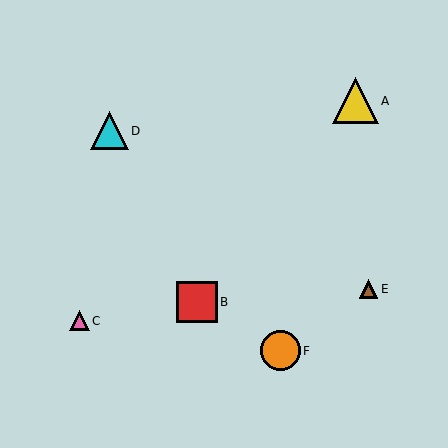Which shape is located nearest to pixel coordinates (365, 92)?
The yellow triangle (labeled A) at (355, 101) is nearest to that location.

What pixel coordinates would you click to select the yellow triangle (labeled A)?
Click at (355, 101) to select the yellow triangle A.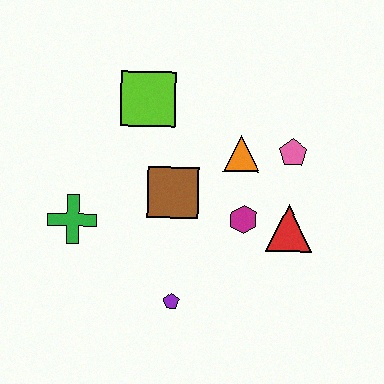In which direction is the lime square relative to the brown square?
The lime square is above the brown square.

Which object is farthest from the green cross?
The pink pentagon is farthest from the green cross.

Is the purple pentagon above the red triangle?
No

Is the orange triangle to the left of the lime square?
No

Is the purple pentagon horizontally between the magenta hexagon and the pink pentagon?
No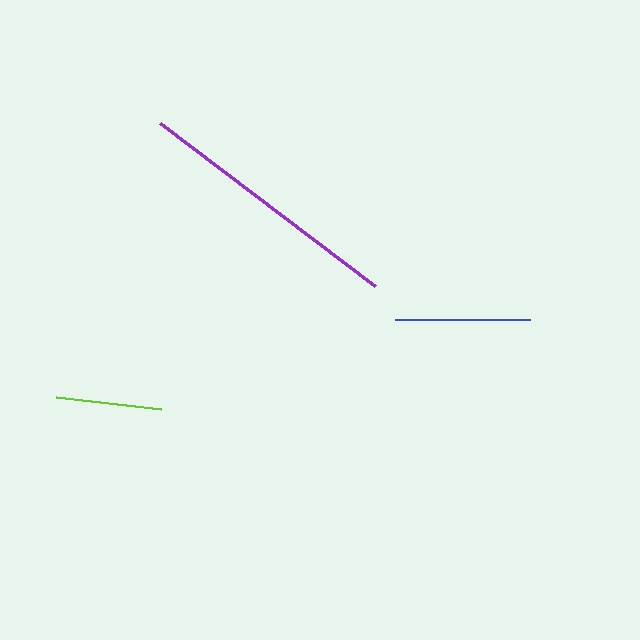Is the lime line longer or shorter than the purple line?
The purple line is longer than the lime line.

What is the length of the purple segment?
The purple segment is approximately 269 pixels long.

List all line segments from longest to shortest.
From longest to shortest: purple, blue, lime.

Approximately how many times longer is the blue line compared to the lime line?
The blue line is approximately 1.3 times the length of the lime line.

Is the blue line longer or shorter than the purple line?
The purple line is longer than the blue line.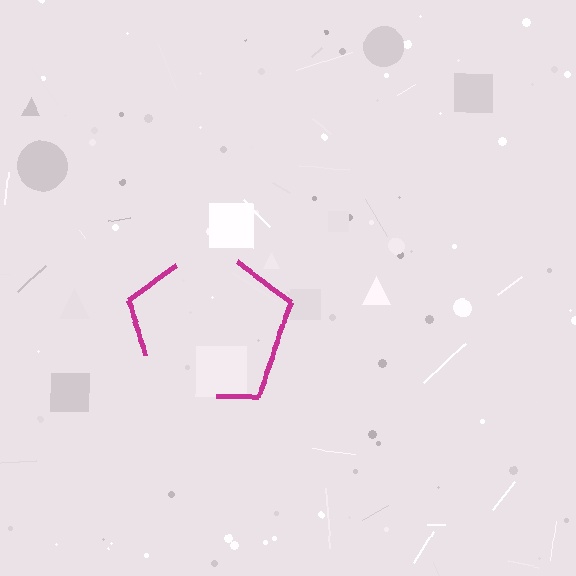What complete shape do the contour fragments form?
The contour fragments form a pentagon.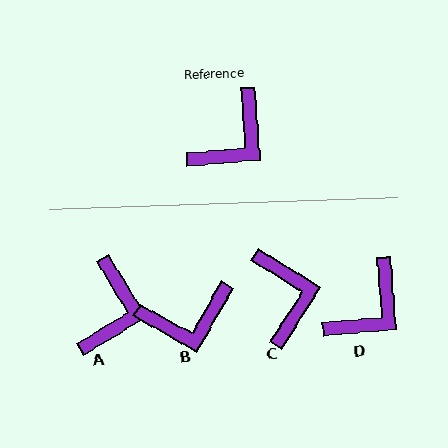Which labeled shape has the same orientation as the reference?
D.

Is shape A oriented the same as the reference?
No, it is off by about 27 degrees.